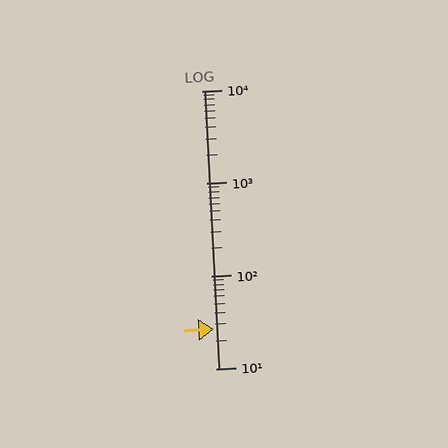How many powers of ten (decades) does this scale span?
The scale spans 3 decades, from 10 to 10000.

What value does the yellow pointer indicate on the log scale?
The pointer indicates approximately 27.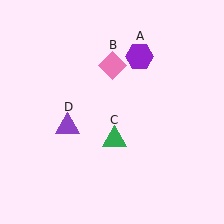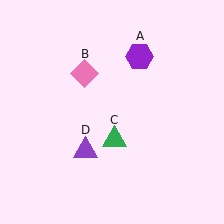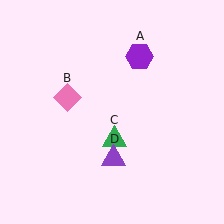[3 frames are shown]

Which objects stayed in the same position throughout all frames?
Purple hexagon (object A) and green triangle (object C) remained stationary.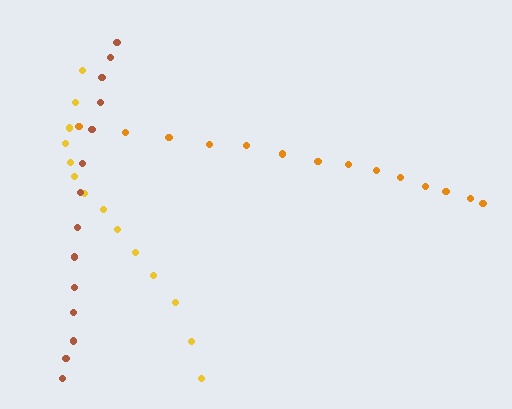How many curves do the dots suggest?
There are 3 distinct paths.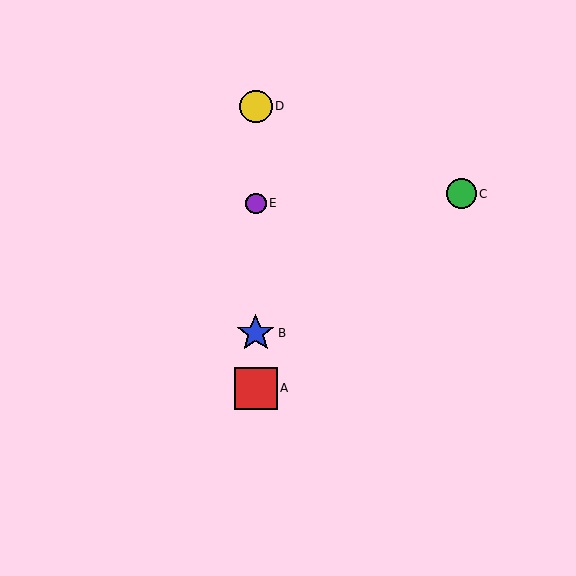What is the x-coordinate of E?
Object E is at x≈256.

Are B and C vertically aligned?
No, B is at x≈256 and C is at x≈461.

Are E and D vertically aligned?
Yes, both are at x≈256.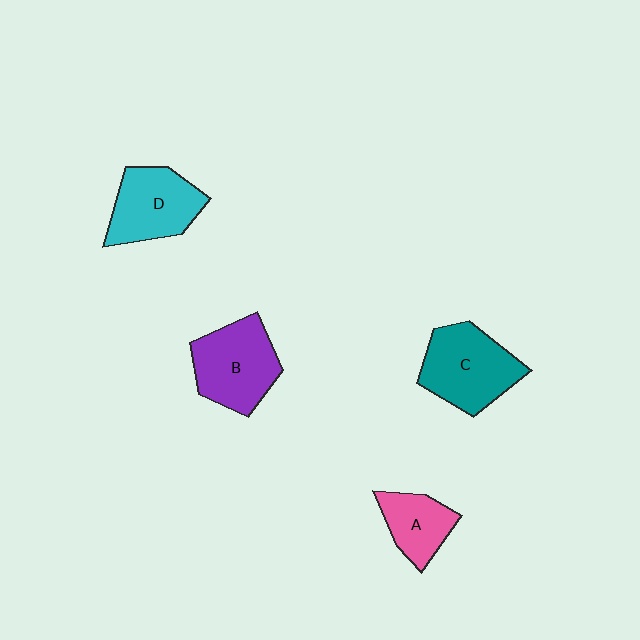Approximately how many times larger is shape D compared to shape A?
Approximately 1.4 times.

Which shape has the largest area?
Shape C (teal).